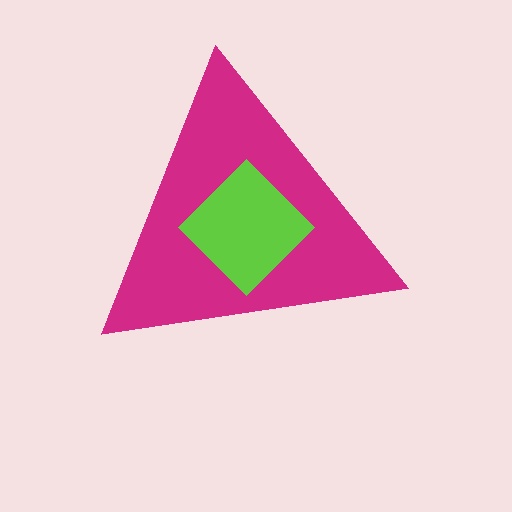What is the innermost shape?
The lime diamond.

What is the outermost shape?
The magenta triangle.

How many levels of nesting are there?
2.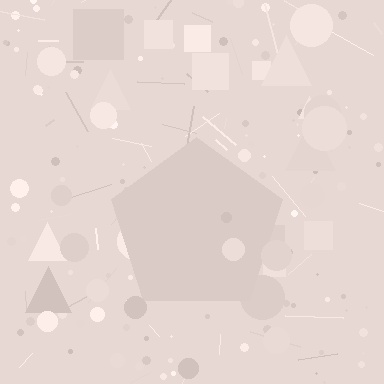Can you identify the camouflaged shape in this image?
The camouflaged shape is a pentagon.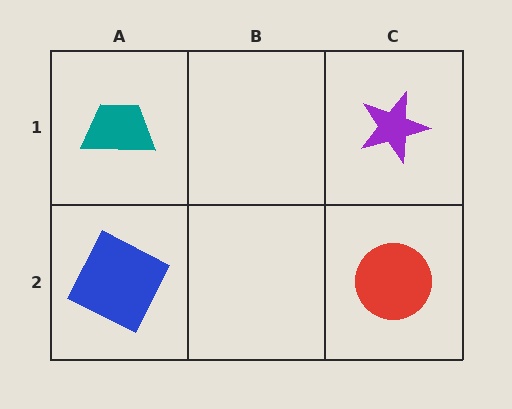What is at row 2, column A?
A blue square.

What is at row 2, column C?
A red circle.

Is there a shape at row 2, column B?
No, that cell is empty.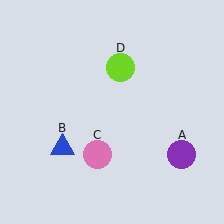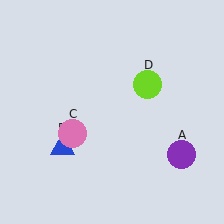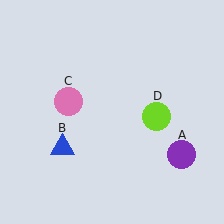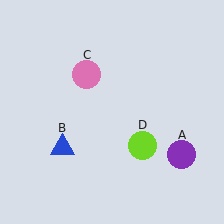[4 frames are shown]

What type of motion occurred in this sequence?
The pink circle (object C), lime circle (object D) rotated clockwise around the center of the scene.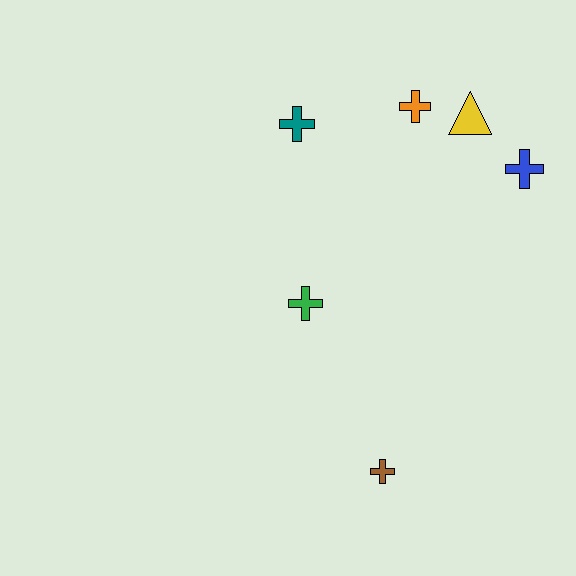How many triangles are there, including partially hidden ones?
There is 1 triangle.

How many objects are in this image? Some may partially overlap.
There are 6 objects.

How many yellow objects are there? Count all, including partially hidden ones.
There is 1 yellow object.